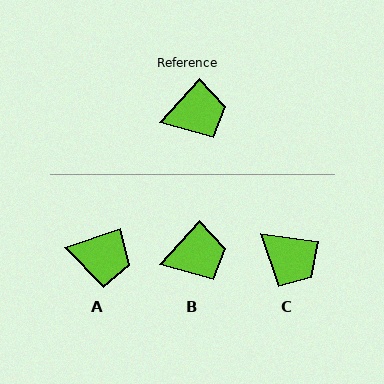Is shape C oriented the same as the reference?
No, it is off by about 55 degrees.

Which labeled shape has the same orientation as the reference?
B.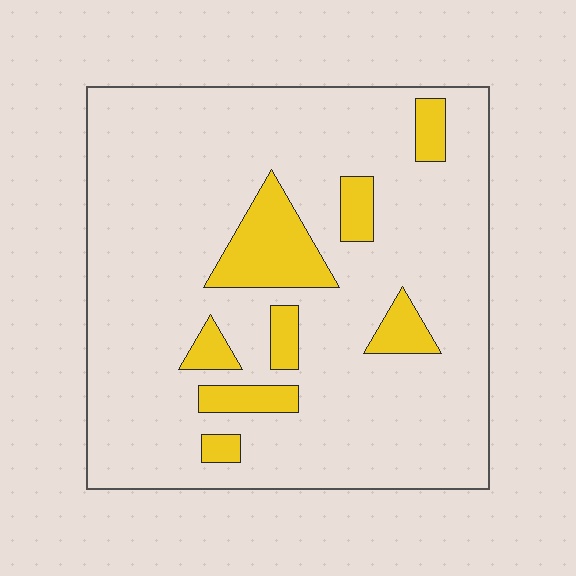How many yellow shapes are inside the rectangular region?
8.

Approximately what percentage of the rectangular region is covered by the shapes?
Approximately 15%.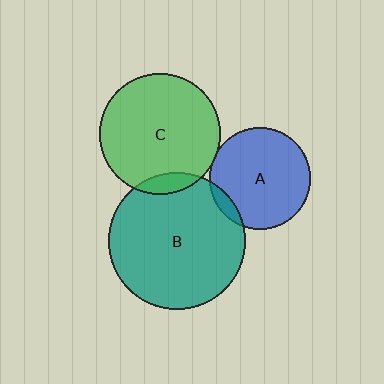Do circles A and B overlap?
Yes.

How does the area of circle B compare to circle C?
Approximately 1.3 times.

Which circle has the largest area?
Circle B (teal).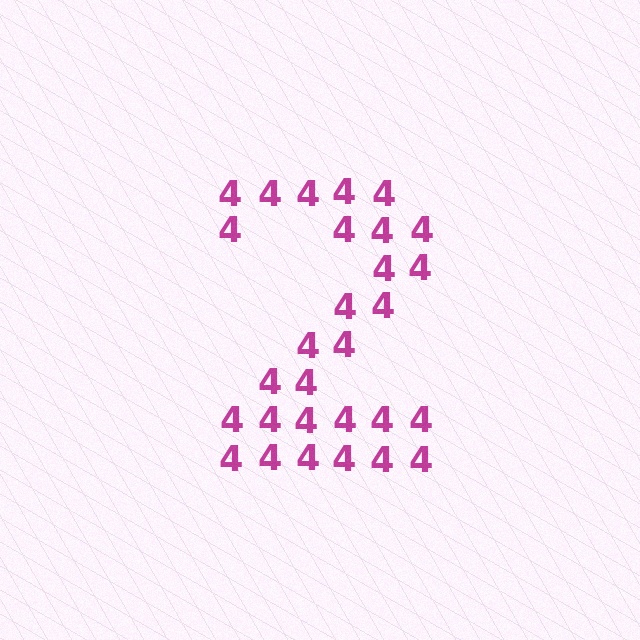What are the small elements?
The small elements are digit 4's.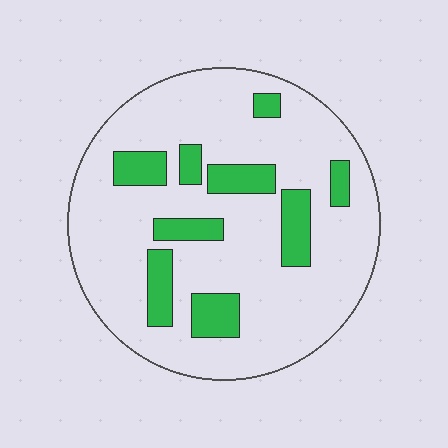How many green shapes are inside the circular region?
9.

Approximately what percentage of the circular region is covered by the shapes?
Approximately 20%.